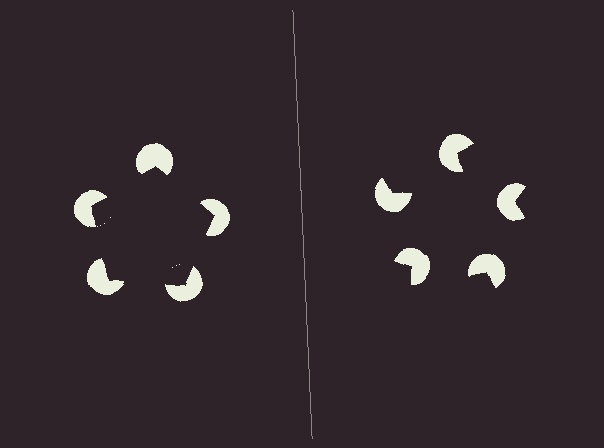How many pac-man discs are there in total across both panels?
10 — 5 on each side.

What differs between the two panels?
The pac-man discs are positioned identically on both sides; only the wedge orientations differ. On the left they align to a pentagon; on the right they are misaligned.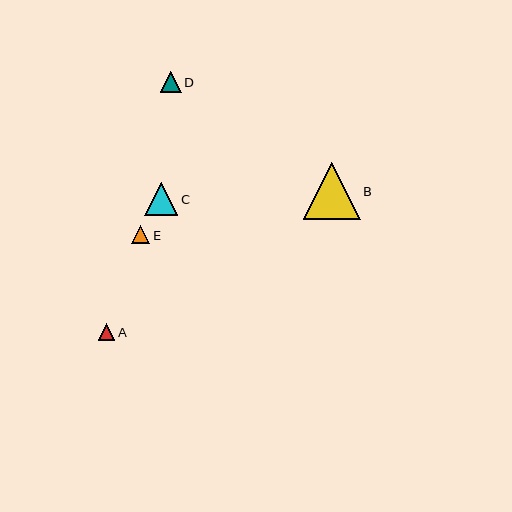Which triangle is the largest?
Triangle B is the largest with a size of approximately 57 pixels.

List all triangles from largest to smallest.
From largest to smallest: B, C, D, E, A.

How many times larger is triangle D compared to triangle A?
Triangle D is approximately 1.3 times the size of triangle A.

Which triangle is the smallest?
Triangle A is the smallest with a size of approximately 16 pixels.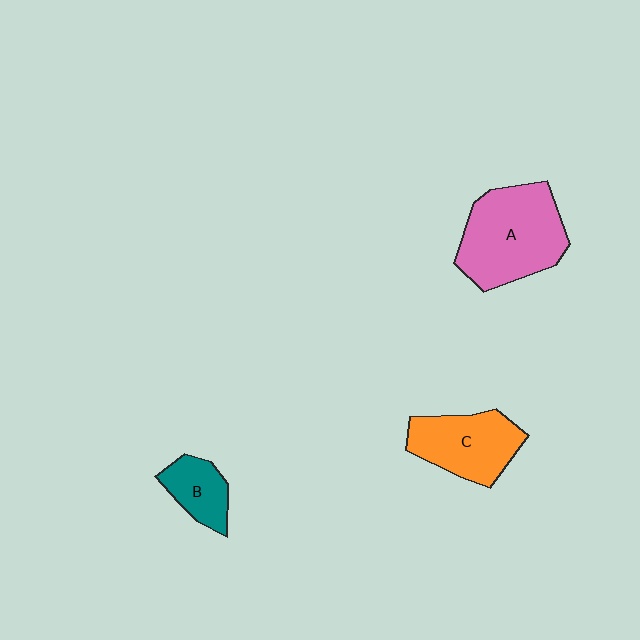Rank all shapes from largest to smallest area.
From largest to smallest: A (pink), C (orange), B (teal).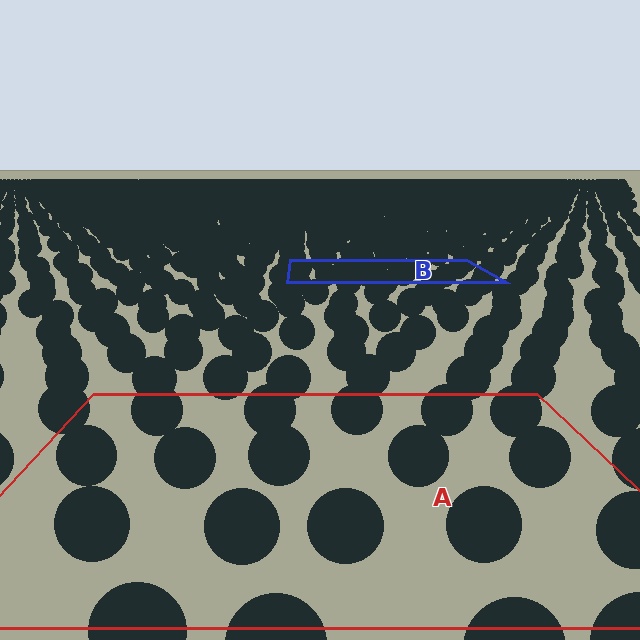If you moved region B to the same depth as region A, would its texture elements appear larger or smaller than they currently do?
They would appear larger. At a closer depth, the same texture elements are projected at a bigger on-screen size.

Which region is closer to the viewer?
Region A is closer. The texture elements there are larger and more spread out.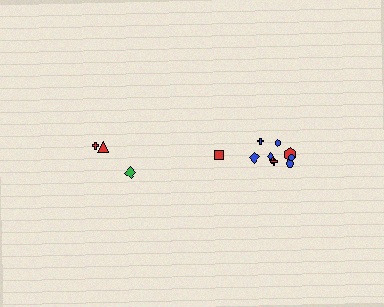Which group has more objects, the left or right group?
The right group.